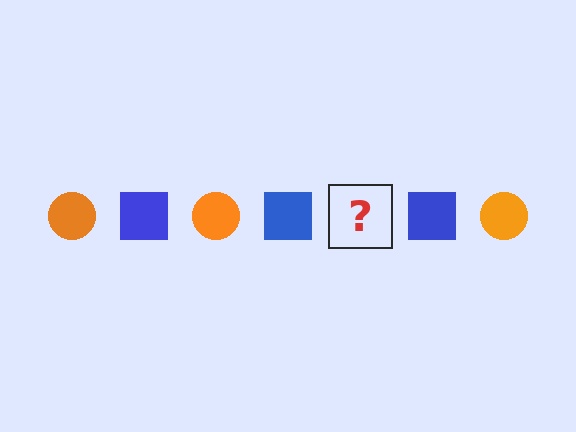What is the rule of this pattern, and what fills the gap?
The rule is that the pattern alternates between orange circle and blue square. The gap should be filled with an orange circle.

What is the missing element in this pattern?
The missing element is an orange circle.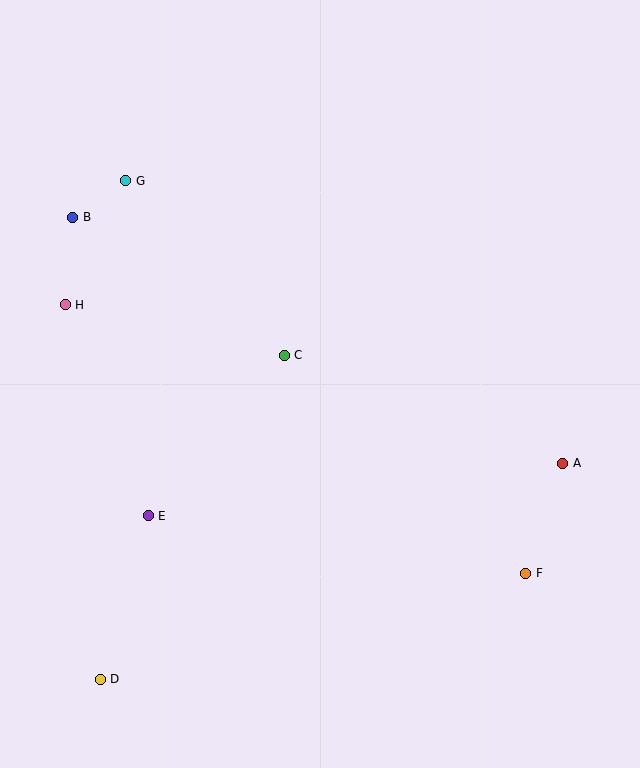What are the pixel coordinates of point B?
Point B is at (73, 217).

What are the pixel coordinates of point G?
Point G is at (126, 181).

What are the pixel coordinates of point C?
Point C is at (284, 355).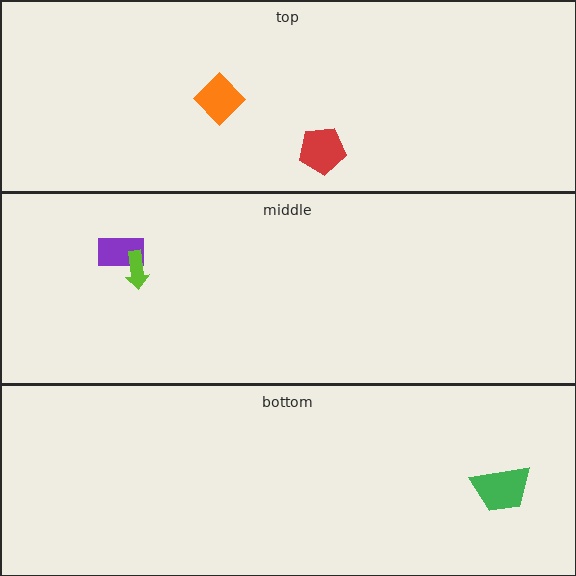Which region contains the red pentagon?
The top region.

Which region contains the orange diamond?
The top region.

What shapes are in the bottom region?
The green trapezoid.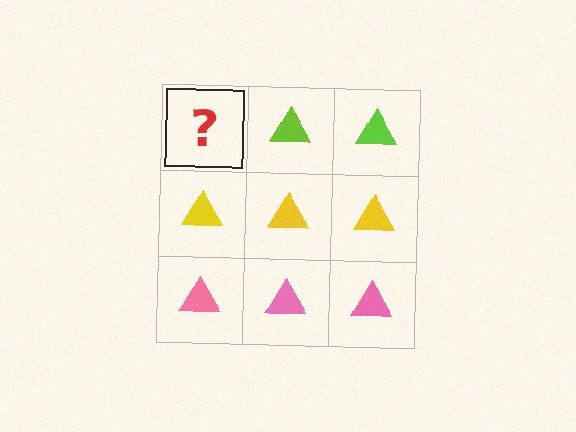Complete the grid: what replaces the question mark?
The question mark should be replaced with a lime triangle.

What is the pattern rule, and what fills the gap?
The rule is that each row has a consistent color. The gap should be filled with a lime triangle.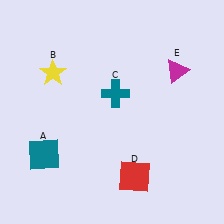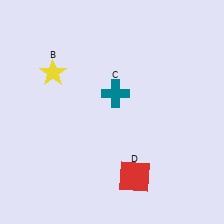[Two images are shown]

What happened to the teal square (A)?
The teal square (A) was removed in Image 2. It was in the bottom-left area of Image 1.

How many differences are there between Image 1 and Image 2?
There are 2 differences between the two images.